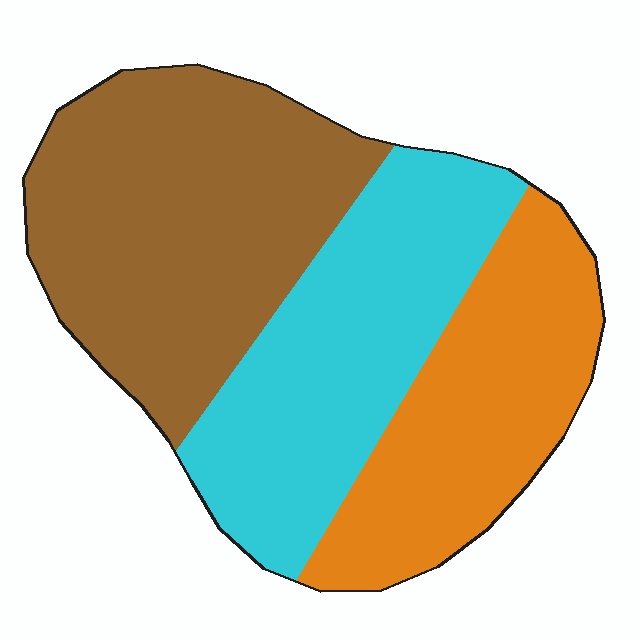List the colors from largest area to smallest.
From largest to smallest: brown, cyan, orange.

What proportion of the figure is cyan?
Cyan covers 32% of the figure.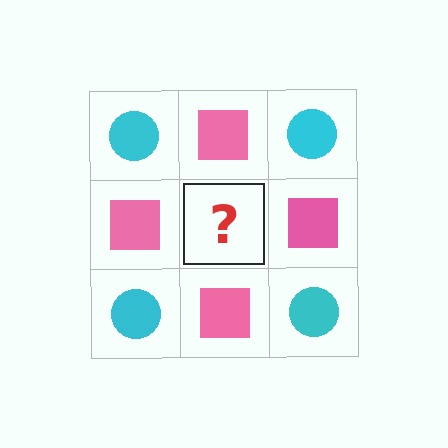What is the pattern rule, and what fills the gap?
The rule is that it alternates cyan circle and pink square in a checkerboard pattern. The gap should be filled with a cyan circle.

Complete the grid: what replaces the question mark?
The question mark should be replaced with a cyan circle.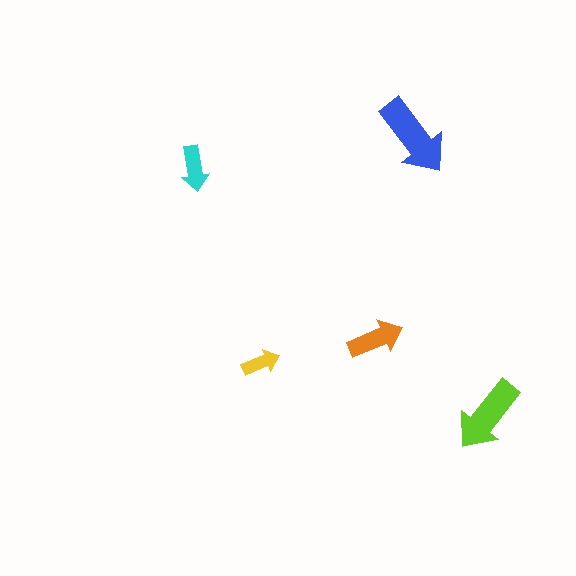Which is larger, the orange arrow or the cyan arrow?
The orange one.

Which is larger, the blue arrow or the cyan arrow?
The blue one.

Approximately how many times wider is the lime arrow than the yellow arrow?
About 2 times wider.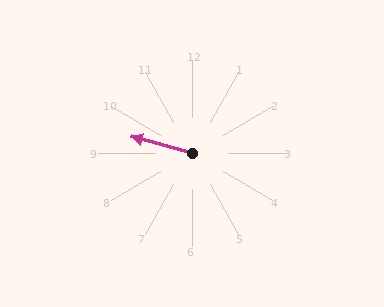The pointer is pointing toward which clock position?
Roughly 10 o'clock.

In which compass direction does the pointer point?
West.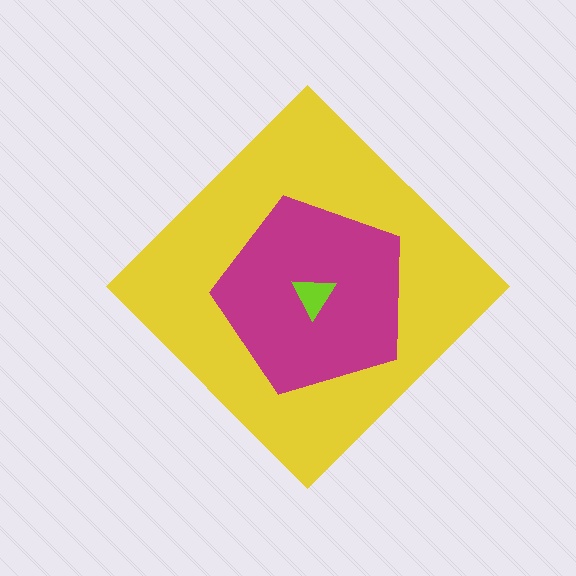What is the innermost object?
The lime triangle.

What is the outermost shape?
The yellow diamond.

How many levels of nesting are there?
3.